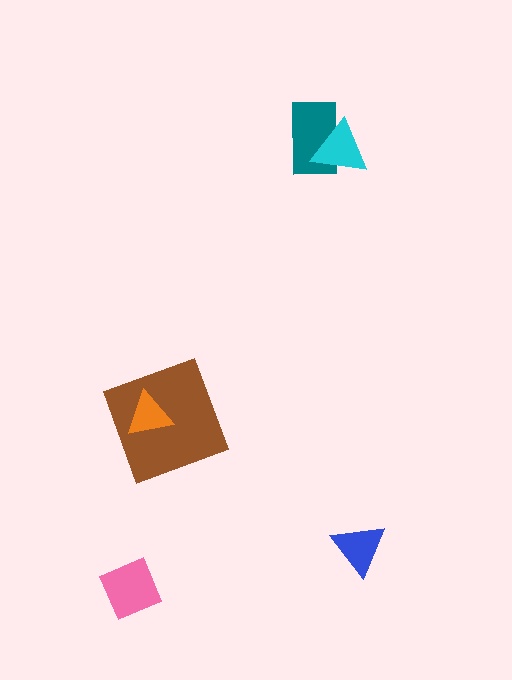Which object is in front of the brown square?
The orange triangle is in front of the brown square.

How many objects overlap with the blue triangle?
0 objects overlap with the blue triangle.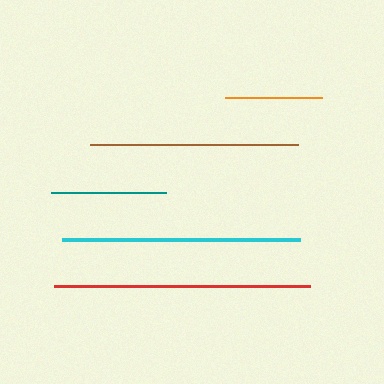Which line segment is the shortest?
The orange line is the shortest at approximately 97 pixels.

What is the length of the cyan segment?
The cyan segment is approximately 238 pixels long.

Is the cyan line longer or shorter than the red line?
The red line is longer than the cyan line.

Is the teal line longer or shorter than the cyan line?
The cyan line is longer than the teal line.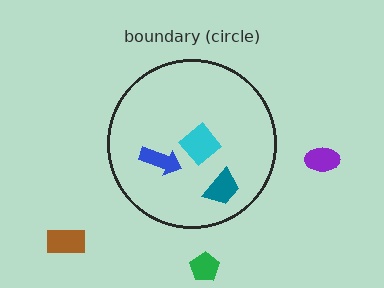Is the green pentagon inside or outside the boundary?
Outside.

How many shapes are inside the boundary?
3 inside, 3 outside.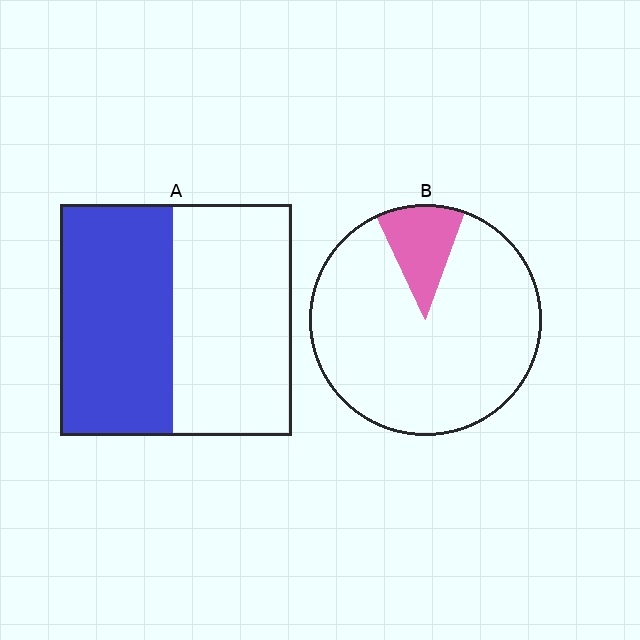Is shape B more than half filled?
No.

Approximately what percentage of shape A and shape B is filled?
A is approximately 50% and B is approximately 15%.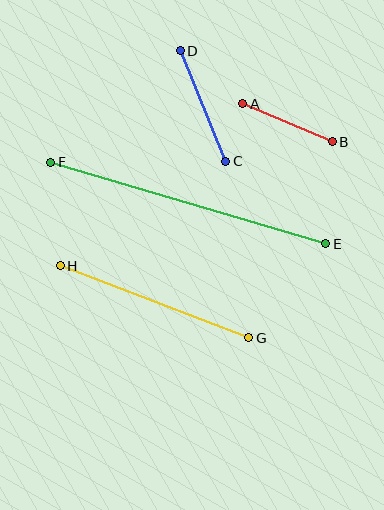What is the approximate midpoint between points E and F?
The midpoint is at approximately (188, 203) pixels.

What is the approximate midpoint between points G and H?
The midpoint is at approximately (154, 302) pixels.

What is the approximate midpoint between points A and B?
The midpoint is at approximately (288, 123) pixels.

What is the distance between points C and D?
The distance is approximately 119 pixels.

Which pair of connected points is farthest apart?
Points E and F are farthest apart.